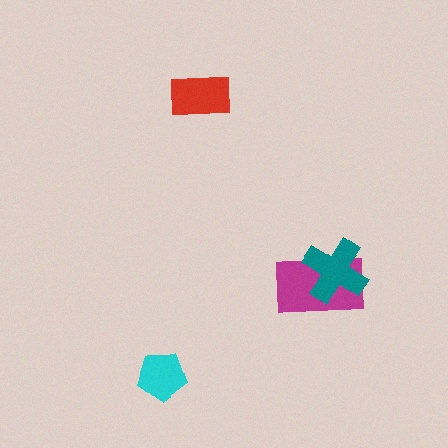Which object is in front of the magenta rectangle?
The teal cross is in front of the magenta rectangle.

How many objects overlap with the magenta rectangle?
1 object overlaps with the magenta rectangle.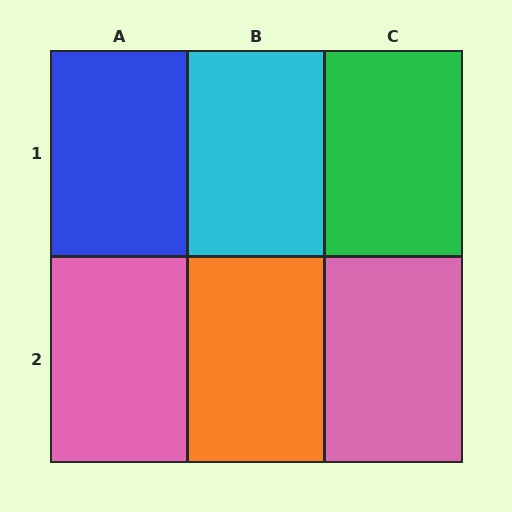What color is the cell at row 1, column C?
Green.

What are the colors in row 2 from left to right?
Pink, orange, pink.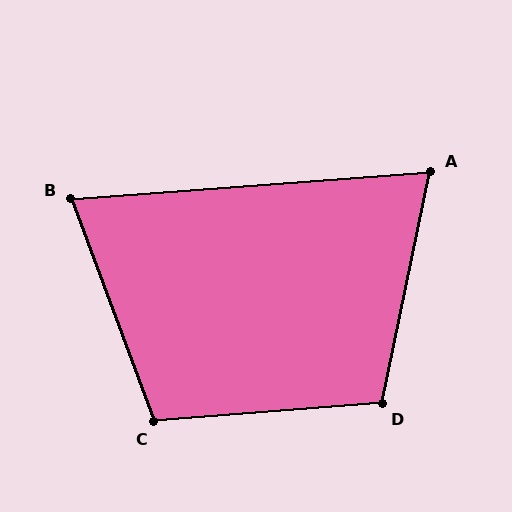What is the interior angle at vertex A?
Approximately 74 degrees (acute).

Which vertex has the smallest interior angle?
B, at approximately 74 degrees.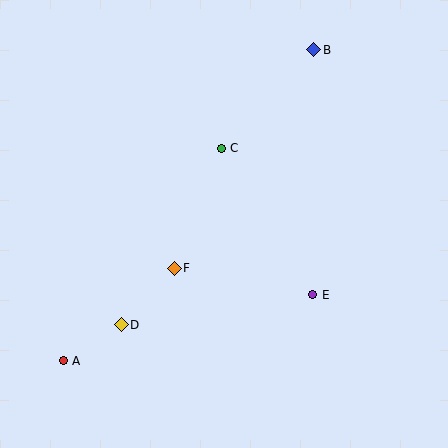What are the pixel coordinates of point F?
Point F is at (174, 268).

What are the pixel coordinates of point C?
Point C is at (221, 148).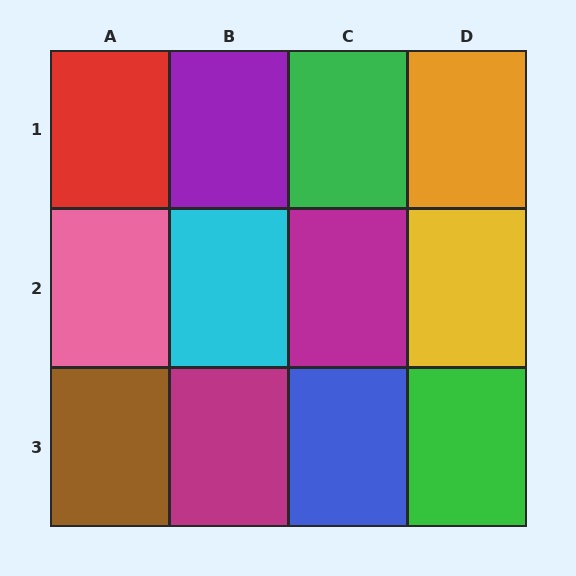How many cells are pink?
1 cell is pink.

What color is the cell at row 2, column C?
Magenta.